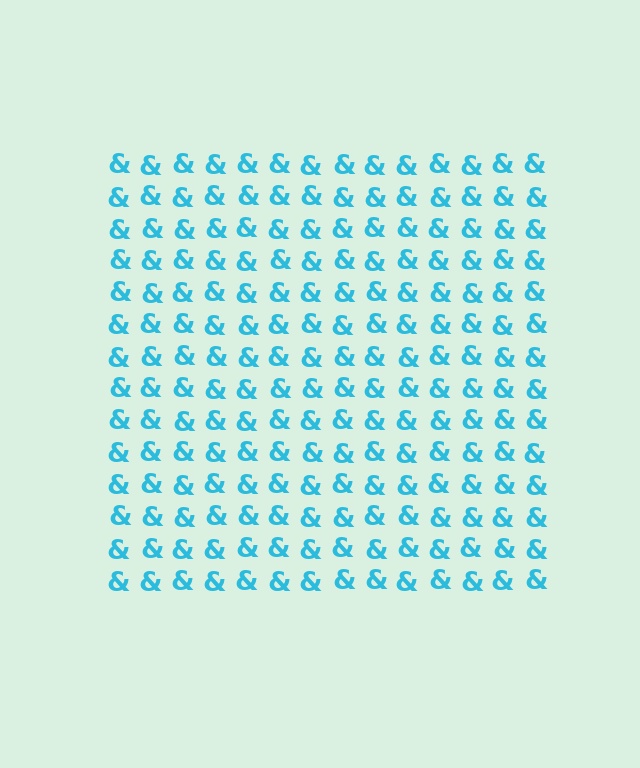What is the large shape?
The large shape is a square.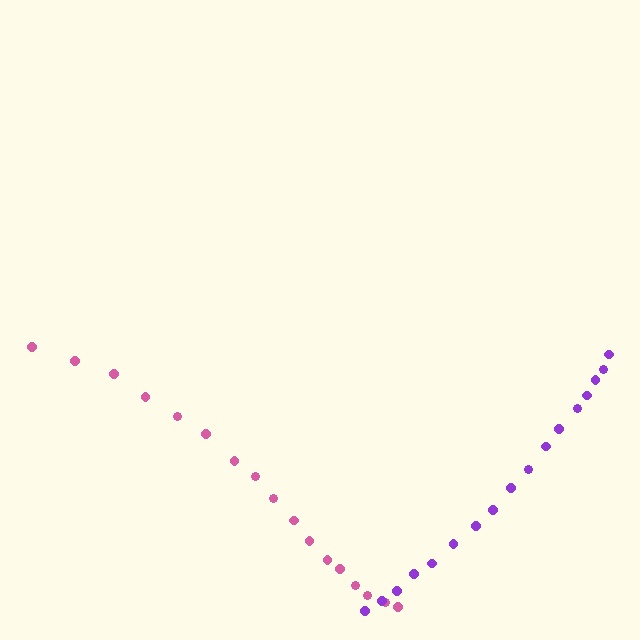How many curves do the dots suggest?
There are 2 distinct paths.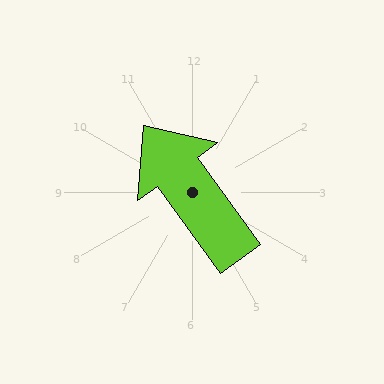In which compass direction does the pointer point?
Northwest.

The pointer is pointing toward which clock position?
Roughly 11 o'clock.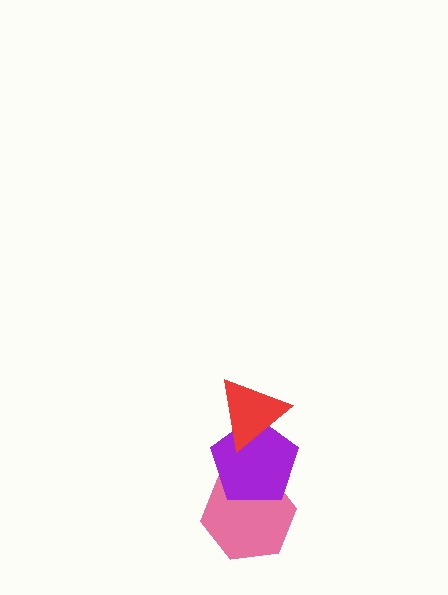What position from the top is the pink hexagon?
The pink hexagon is 3rd from the top.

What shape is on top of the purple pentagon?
The red triangle is on top of the purple pentagon.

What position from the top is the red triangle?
The red triangle is 1st from the top.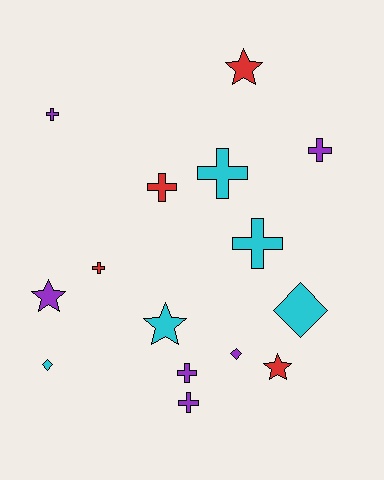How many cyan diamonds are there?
There are 2 cyan diamonds.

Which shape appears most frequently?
Cross, with 8 objects.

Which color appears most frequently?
Purple, with 6 objects.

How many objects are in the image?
There are 15 objects.